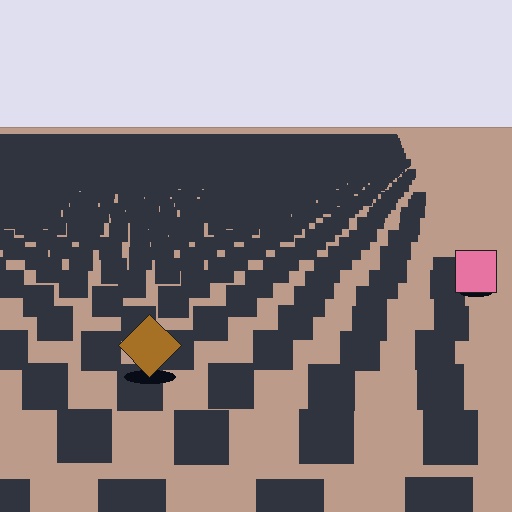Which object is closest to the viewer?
The brown diamond is closest. The texture marks near it are larger and more spread out.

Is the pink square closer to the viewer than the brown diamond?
No. The brown diamond is closer — you can tell from the texture gradient: the ground texture is coarser near it.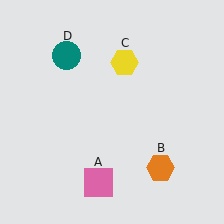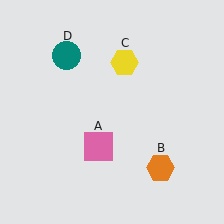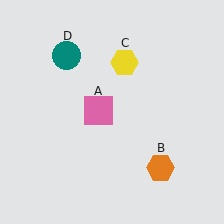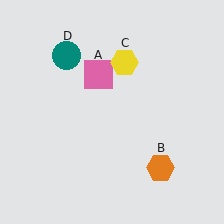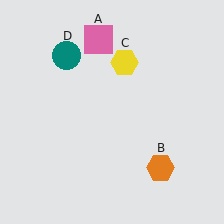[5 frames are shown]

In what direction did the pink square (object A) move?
The pink square (object A) moved up.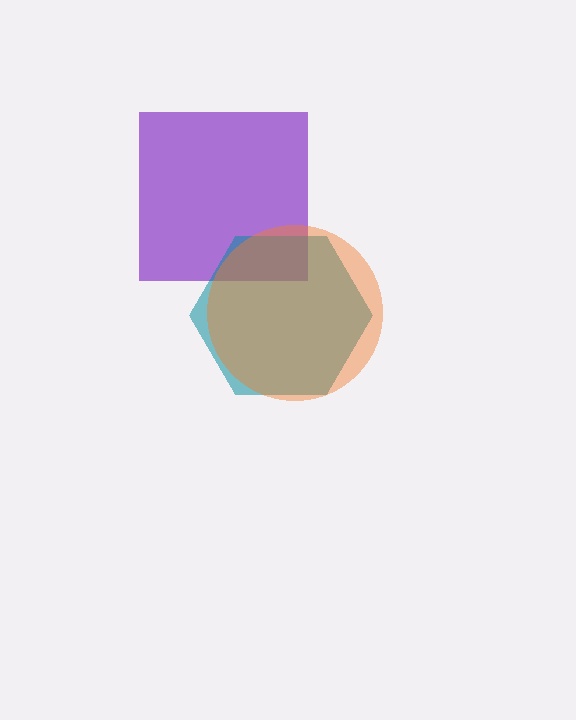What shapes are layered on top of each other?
The layered shapes are: a purple square, a teal hexagon, an orange circle.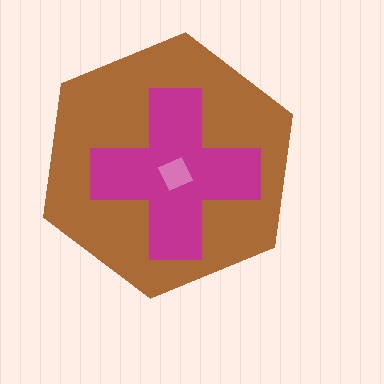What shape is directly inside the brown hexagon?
The magenta cross.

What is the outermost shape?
The brown hexagon.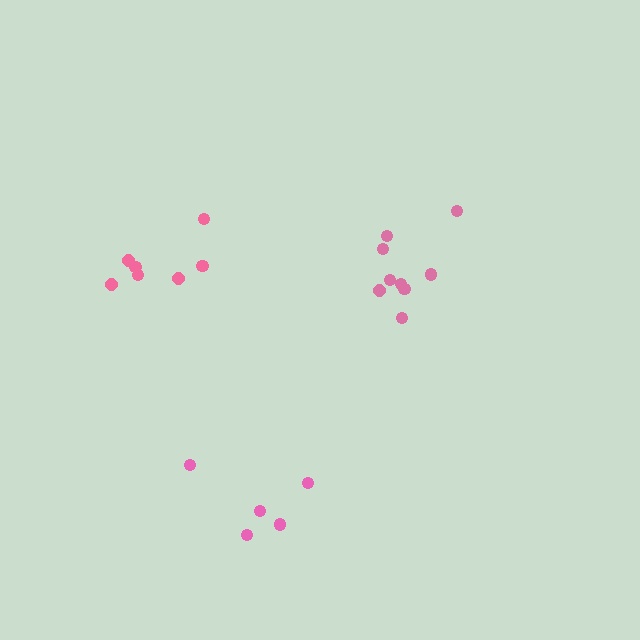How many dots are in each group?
Group 1: 5 dots, Group 2: 9 dots, Group 3: 7 dots (21 total).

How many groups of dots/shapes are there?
There are 3 groups.